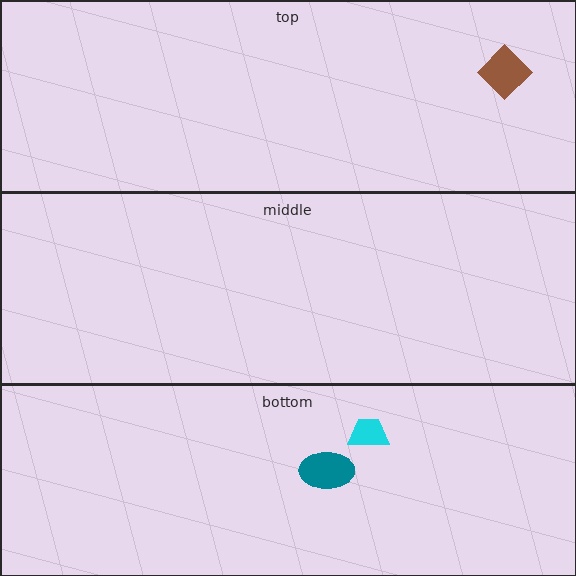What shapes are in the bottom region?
The cyan trapezoid, the teal ellipse.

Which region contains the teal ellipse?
The bottom region.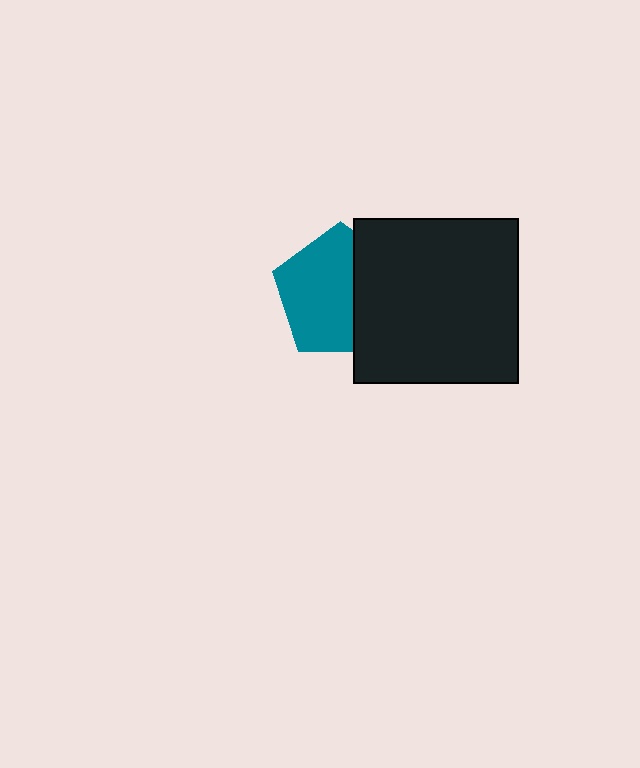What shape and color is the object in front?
The object in front is a black square.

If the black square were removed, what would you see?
You would see the complete teal pentagon.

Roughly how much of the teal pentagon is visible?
About half of it is visible (roughly 63%).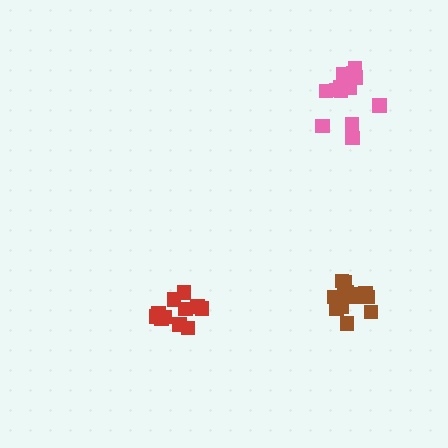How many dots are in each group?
Group 1: 11 dots, Group 2: 15 dots, Group 3: 14 dots (40 total).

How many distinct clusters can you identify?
There are 3 distinct clusters.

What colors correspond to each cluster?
The clusters are colored: red, brown, pink.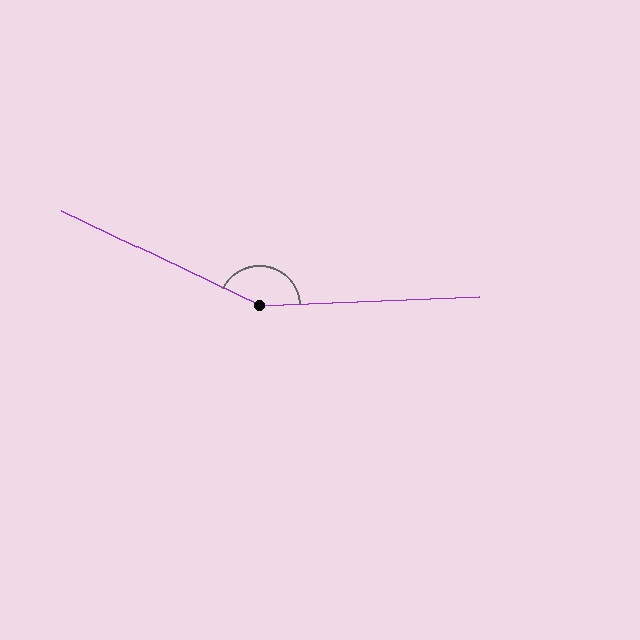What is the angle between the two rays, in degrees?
Approximately 152 degrees.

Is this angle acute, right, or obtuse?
It is obtuse.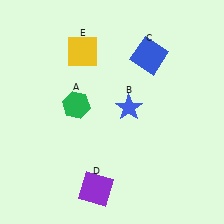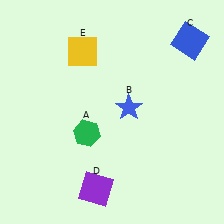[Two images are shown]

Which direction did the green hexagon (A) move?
The green hexagon (A) moved down.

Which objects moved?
The objects that moved are: the green hexagon (A), the blue square (C).